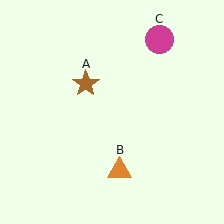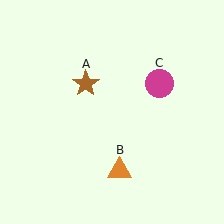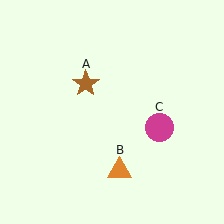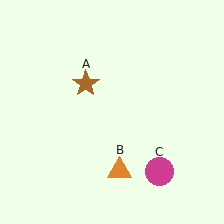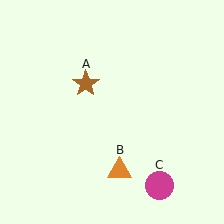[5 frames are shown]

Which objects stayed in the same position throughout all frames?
Brown star (object A) and orange triangle (object B) remained stationary.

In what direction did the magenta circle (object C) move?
The magenta circle (object C) moved down.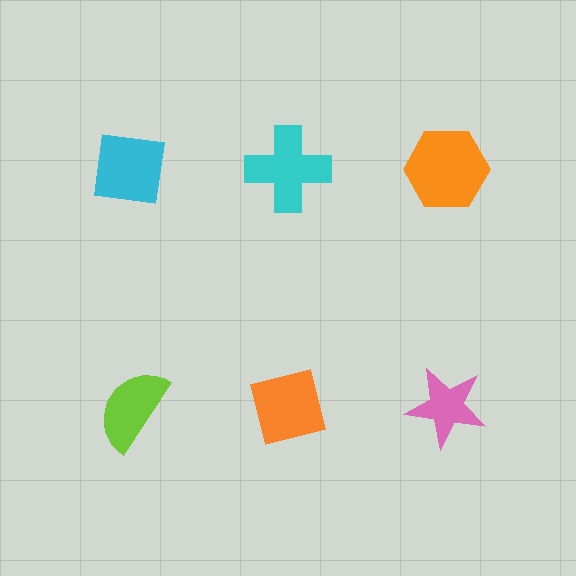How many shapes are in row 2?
3 shapes.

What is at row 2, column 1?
A lime semicircle.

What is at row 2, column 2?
An orange square.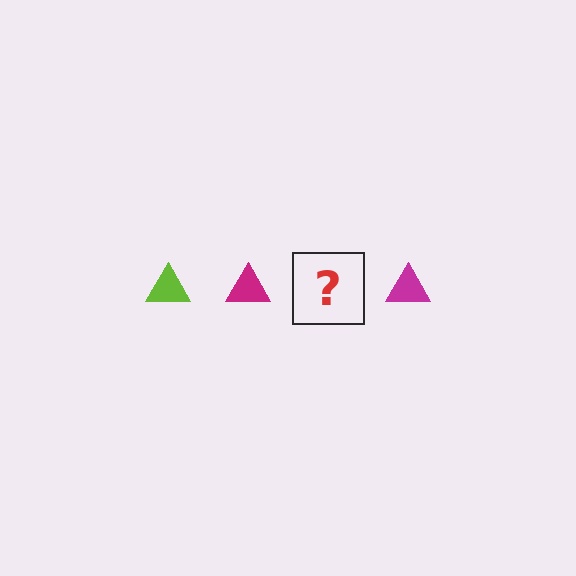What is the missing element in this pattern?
The missing element is a lime triangle.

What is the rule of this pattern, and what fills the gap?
The rule is that the pattern cycles through lime, magenta triangles. The gap should be filled with a lime triangle.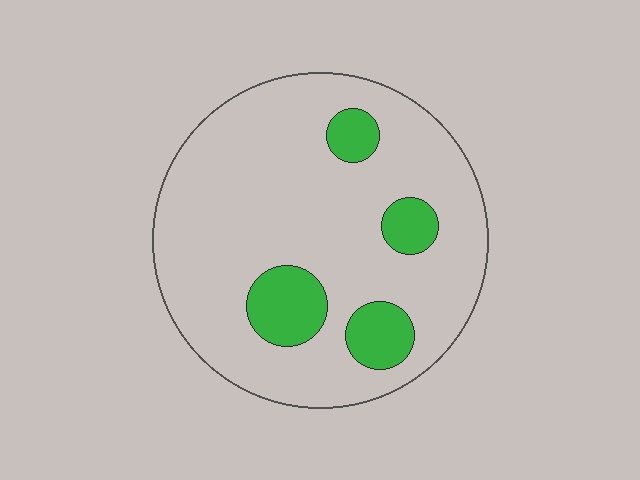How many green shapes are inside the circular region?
4.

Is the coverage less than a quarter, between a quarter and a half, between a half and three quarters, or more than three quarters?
Less than a quarter.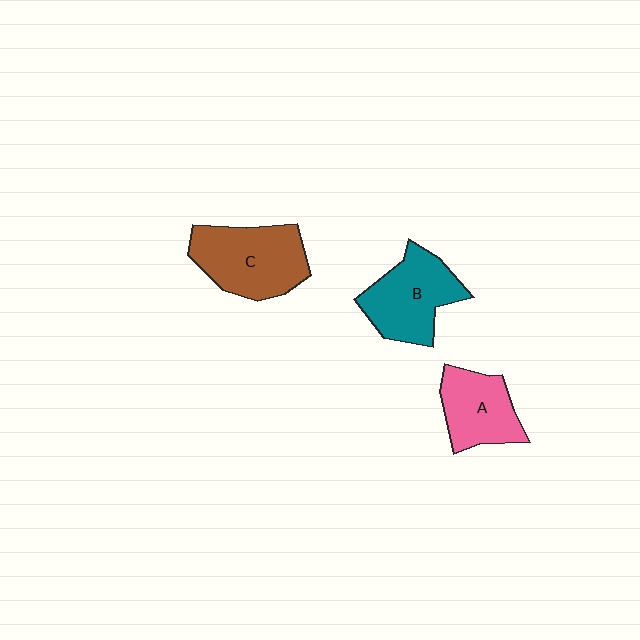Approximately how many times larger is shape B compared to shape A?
Approximately 1.2 times.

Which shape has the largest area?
Shape C (brown).